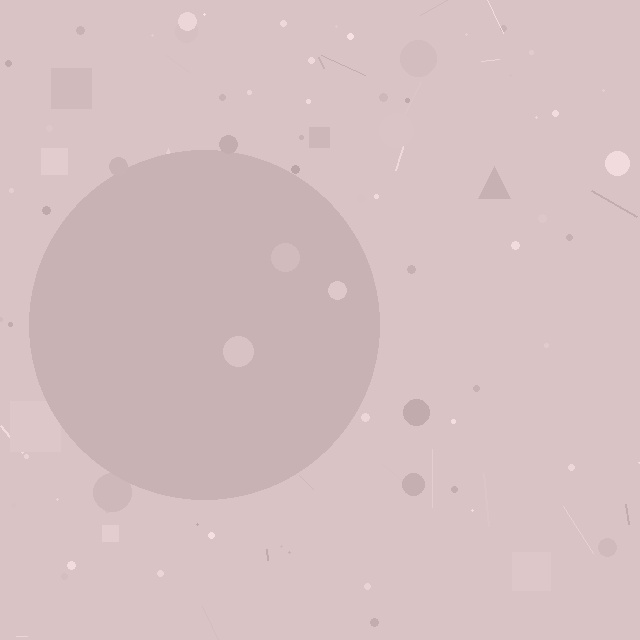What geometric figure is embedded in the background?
A circle is embedded in the background.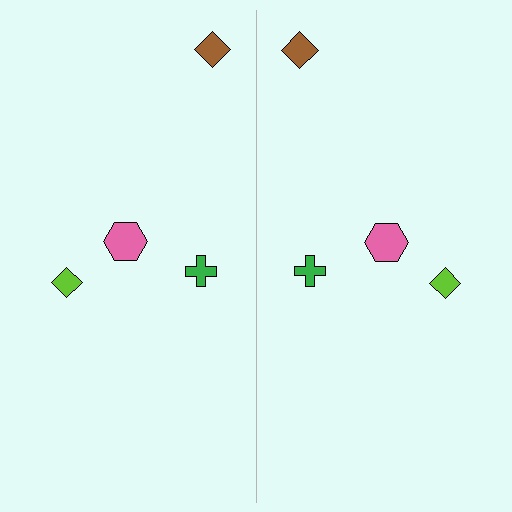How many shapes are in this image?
There are 8 shapes in this image.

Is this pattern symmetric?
Yes, this pattern has bilateral (reflection) symmetry.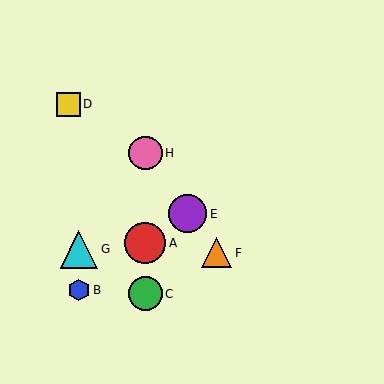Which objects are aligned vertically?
Objects A, C, H are aligned vertically.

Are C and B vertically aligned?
No, C is at x≈145 and B is at x≈79.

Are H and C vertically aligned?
Yes, both are at x≈145.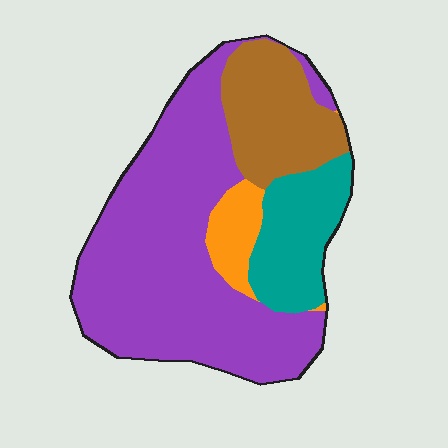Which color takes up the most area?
Purple, at roughly 60%.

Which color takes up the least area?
Orange, at roughly 5%.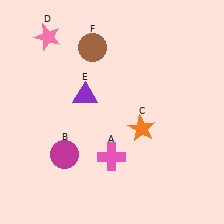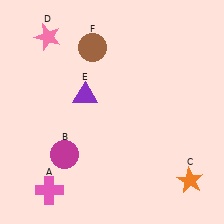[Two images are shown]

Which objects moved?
The objects that moved are: the pink cross (A), the orange star (C).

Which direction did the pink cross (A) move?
The pink cross (A) moved left.